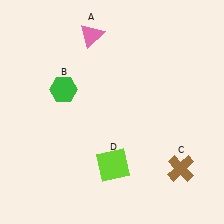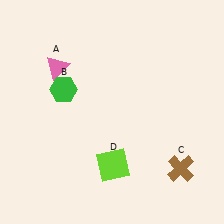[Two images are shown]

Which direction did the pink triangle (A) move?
The pink triangle (A) moved left.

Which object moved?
The pink triangle (A) moved left.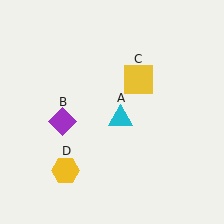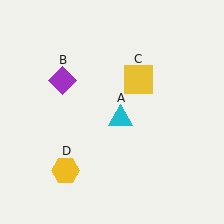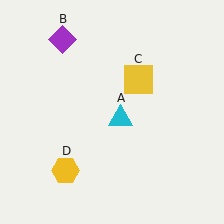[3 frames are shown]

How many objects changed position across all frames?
1 object changed position: purple diamond (object B).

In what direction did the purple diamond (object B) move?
The purple diamond (object B) moved up.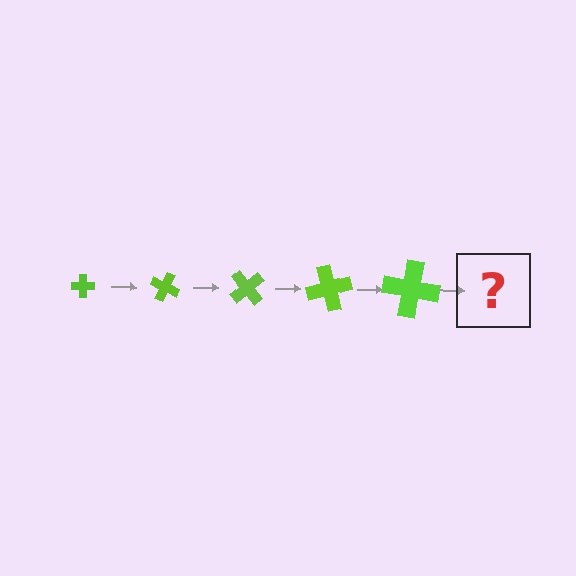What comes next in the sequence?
The next element should be a cross, larger than the previous one and rotated 125 degrees from the start.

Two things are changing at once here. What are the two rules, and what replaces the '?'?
The two rules are that the cross grows larger each step and it rotates 25 degrees each step. The '?' should be a cross, larger than the previous one and rotated 125 degrees from the start.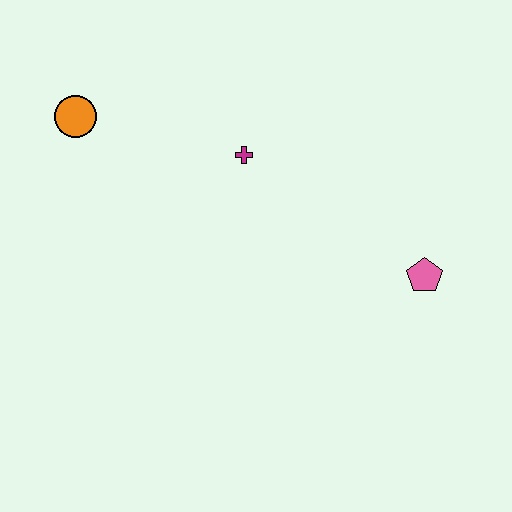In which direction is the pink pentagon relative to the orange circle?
The pink pentagon is to the right of the orange circle.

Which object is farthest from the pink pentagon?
The orange circle is farthest from the pink pentagon.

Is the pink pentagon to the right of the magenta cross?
Yes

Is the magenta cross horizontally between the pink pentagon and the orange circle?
Yes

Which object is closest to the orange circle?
The magenta cross is closest to the orange circle.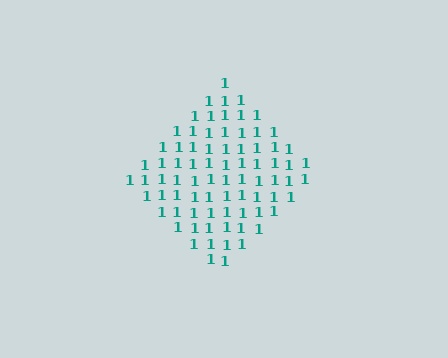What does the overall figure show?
The overall figure shows a diamond.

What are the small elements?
The small elements are digit 1's.